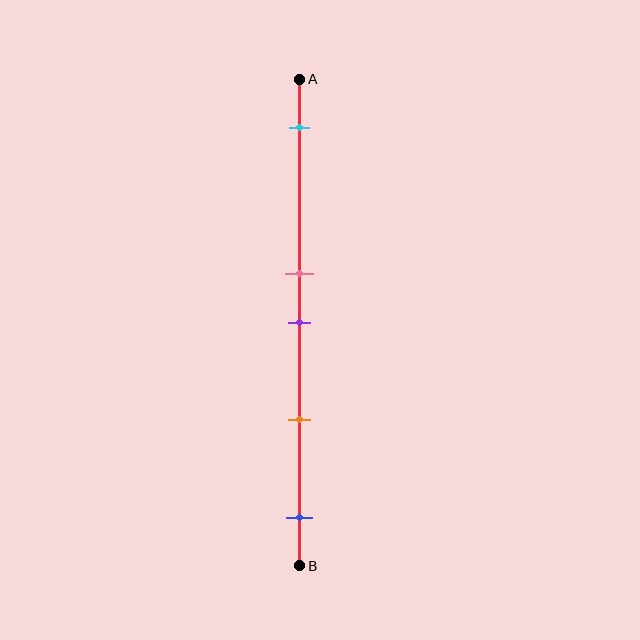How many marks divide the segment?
There are 5 marks dividing the segment.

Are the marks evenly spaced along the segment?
No, the marks are not evenly spaced.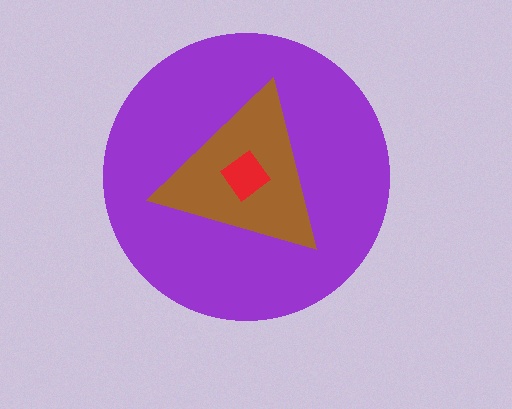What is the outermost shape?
The purple circle.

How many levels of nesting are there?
3.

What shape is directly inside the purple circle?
The brown triangle.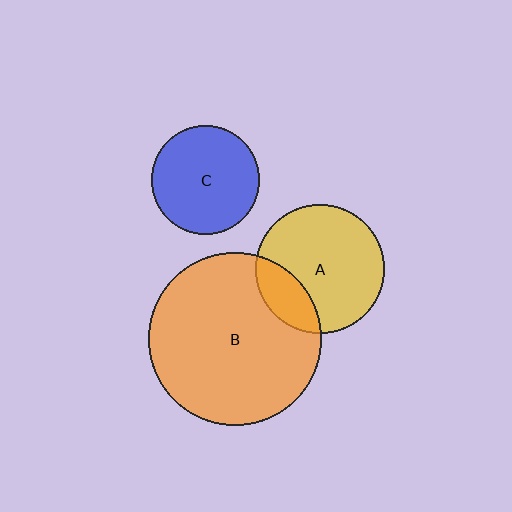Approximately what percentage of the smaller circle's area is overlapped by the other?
Approximately 20%.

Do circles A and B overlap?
Yes.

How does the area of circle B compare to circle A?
Approximately 1.8 times.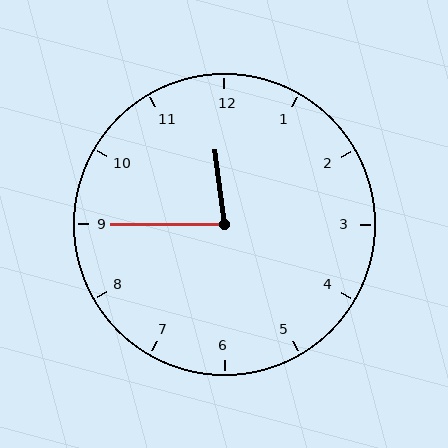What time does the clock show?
11:45.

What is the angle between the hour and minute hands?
Approximately 82 degrees.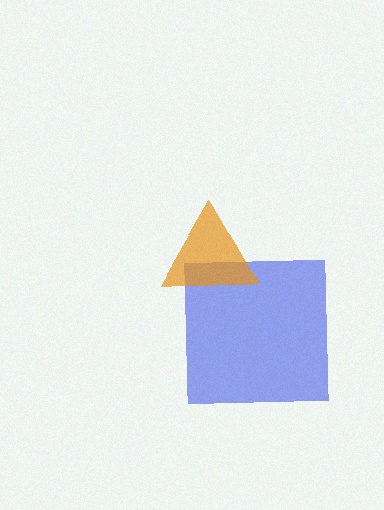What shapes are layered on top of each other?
The layered shapes are: a blue square, an orange triangle.